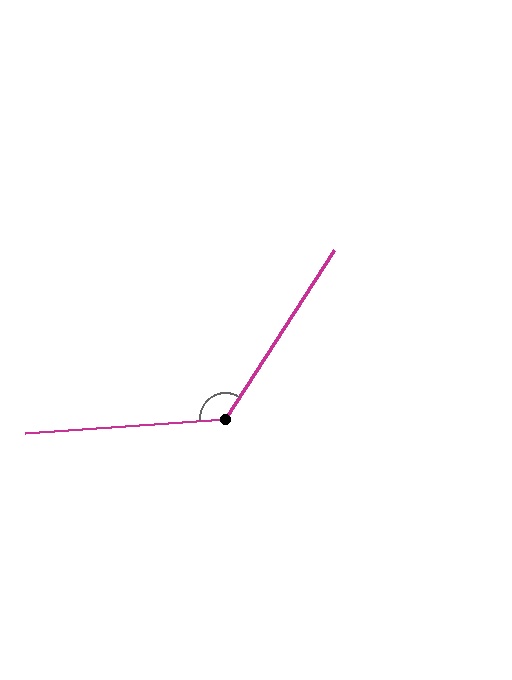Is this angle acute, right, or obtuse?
It is obtuse.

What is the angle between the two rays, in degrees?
Approximately 127 degrees.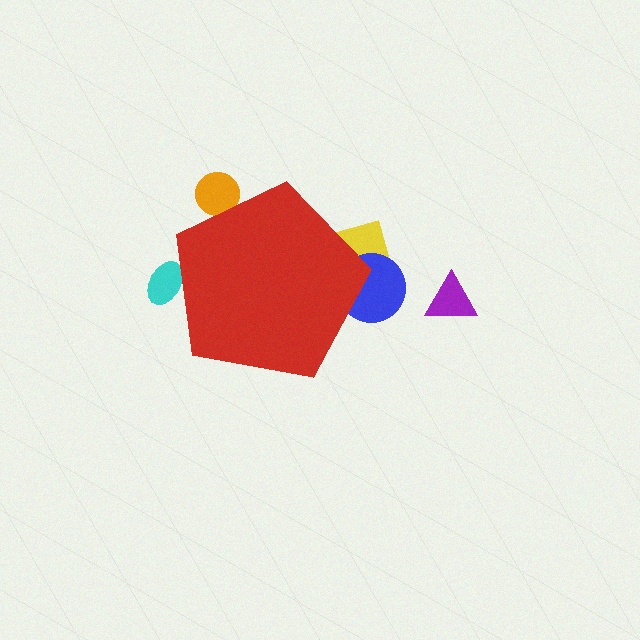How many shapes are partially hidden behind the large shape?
4 shapes are partially hidden.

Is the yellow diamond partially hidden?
Yes, the yellow diamond is partially hidden behind the red pentagon.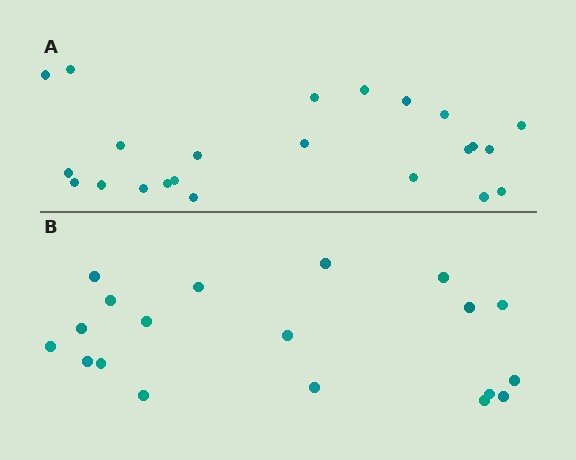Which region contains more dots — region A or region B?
Region A (the top region) has more dots.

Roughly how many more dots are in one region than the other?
Region A has about 4 more dots than region B.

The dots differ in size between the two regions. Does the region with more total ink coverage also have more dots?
No. Region B has more total ink coverage because its dots are larger, but region A actually contains more individual dots. Total area can be misleading — the number of items is what matters here.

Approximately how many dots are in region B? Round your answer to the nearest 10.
About 20 dots. (The exact count is 19, which rounds to 20.)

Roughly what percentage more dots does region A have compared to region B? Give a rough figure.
About 20% more.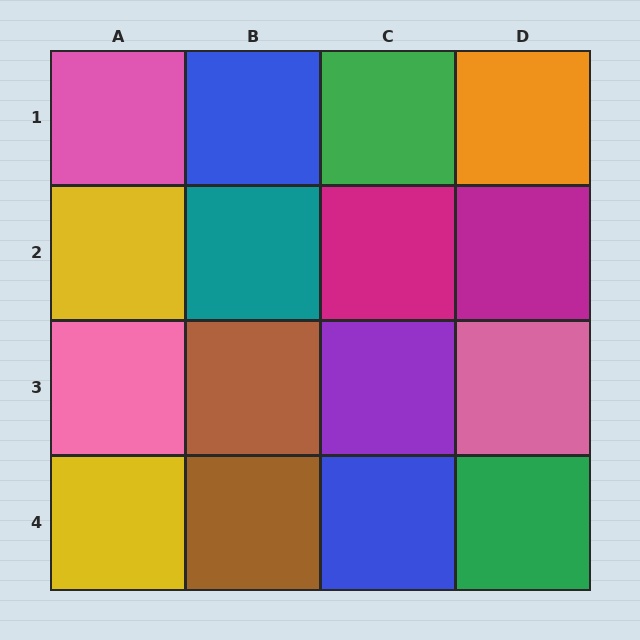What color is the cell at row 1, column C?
Green.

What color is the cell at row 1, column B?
Blue.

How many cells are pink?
3 cells are pink.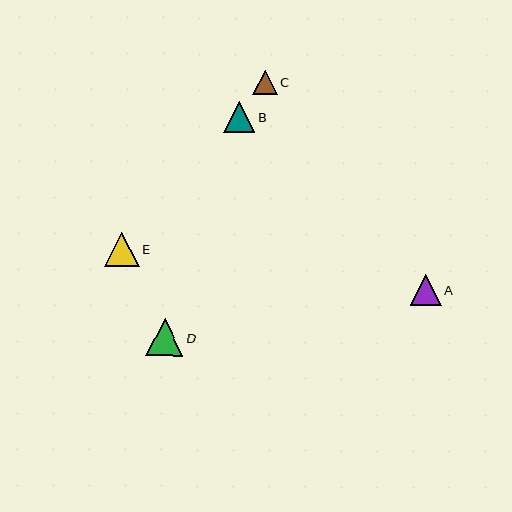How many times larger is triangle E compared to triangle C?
Triangle E is approximately 1.4 times the size of triangle C.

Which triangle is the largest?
Triangle D is the largest with a size of approximately 37 pixels.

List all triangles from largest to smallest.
From largest to smallest: D, E, B, A, C.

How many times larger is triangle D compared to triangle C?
Triangle D is approximately 1.5 times the size of triangle C.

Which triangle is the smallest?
Triangle C is the smallest with a size of approximately 24 pixels.